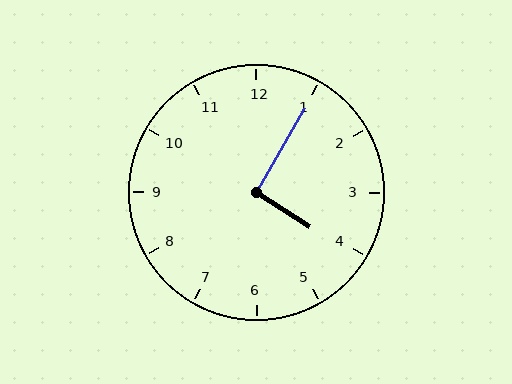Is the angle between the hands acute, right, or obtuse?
It is right.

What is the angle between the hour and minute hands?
Approximately 92 degrees.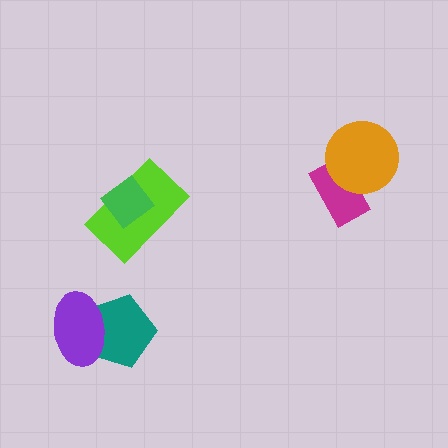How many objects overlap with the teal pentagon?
1 object overlaps with the teal pentagon.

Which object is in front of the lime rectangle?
The green diamond is in front of the lime rectangle.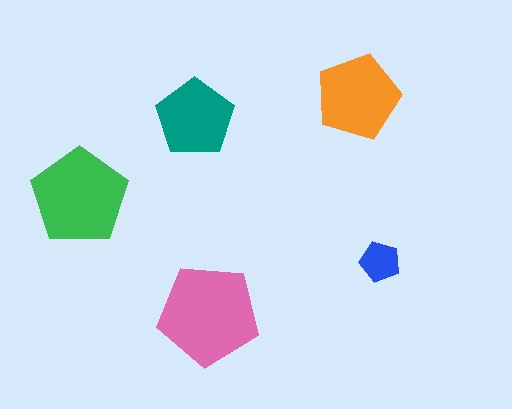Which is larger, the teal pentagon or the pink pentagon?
The pink one.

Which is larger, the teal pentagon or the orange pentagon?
The orange one.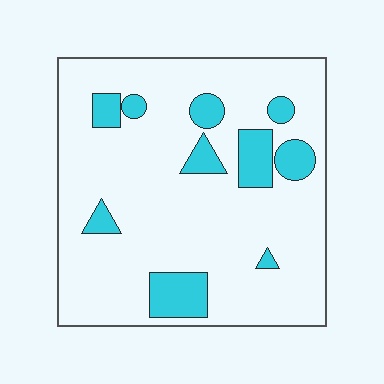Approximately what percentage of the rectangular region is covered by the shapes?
Approximately 15%.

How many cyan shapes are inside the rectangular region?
10.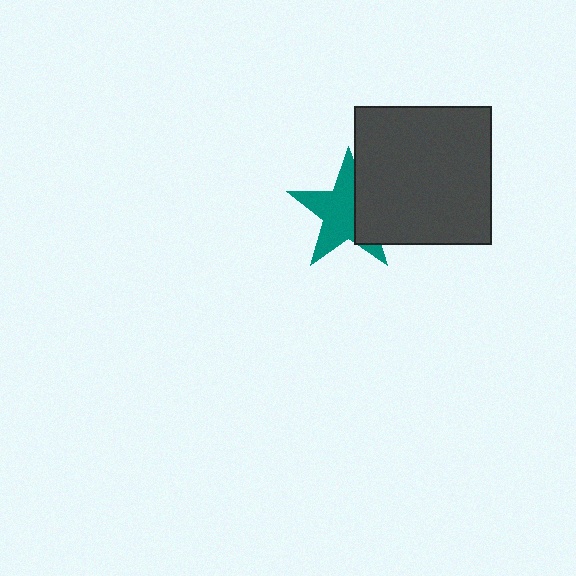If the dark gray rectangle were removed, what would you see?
You would see the complete teal star.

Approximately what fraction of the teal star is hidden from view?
Roughly 37% of the teal star is hidden behind the dark gray rectangle.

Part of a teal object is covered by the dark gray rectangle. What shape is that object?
It is a star.